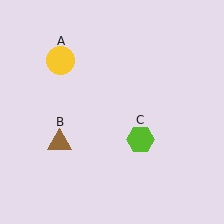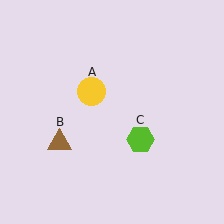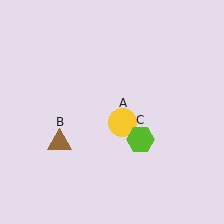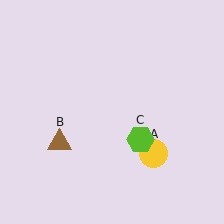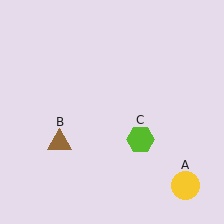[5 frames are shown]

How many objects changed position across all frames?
1 object changed position: yellow circle (object A).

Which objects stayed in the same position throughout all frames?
Brown triangle (object B) and lime hexagon (object C) remained stationary.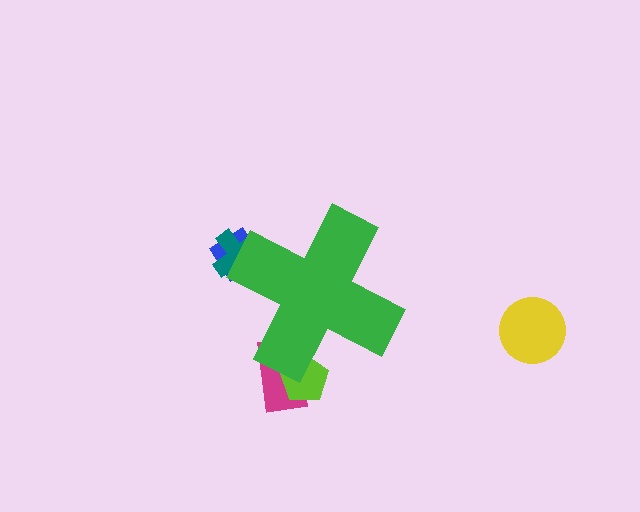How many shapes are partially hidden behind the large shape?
4 shapes are partially hidden.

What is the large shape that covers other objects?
A green cross.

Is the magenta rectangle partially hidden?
Yes, the magenta rectangle is partially hidden behind the green cross.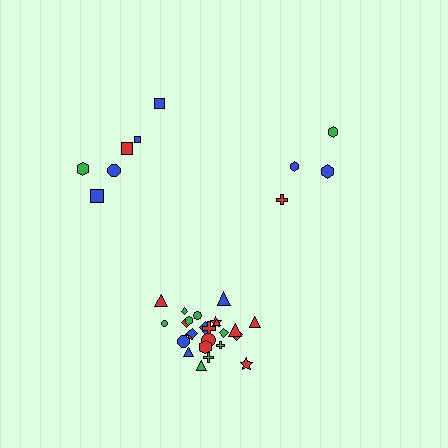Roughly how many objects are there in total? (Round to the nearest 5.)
Roughly 35 objects in total.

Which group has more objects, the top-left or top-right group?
The top-left group.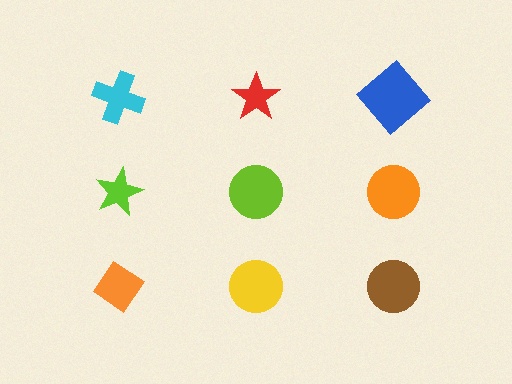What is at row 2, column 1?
A lime star.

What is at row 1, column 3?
A blue diamond.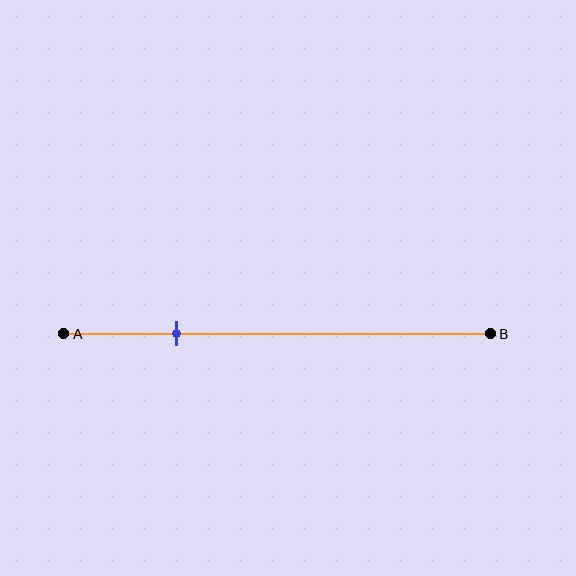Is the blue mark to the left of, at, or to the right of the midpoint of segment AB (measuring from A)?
The blue mark is to the left of the midpoint of segment AB.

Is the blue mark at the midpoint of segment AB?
No, the mark is at about 25% from A, not at the 50% midpoint.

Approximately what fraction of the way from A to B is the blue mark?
The blue mark is approximately 25% of the way from A to B.